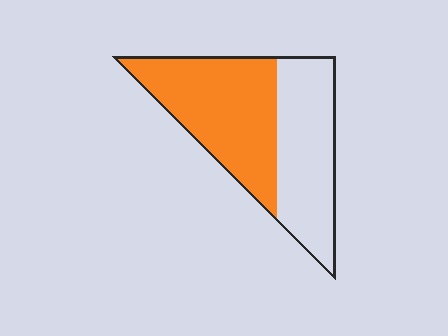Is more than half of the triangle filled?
Yes.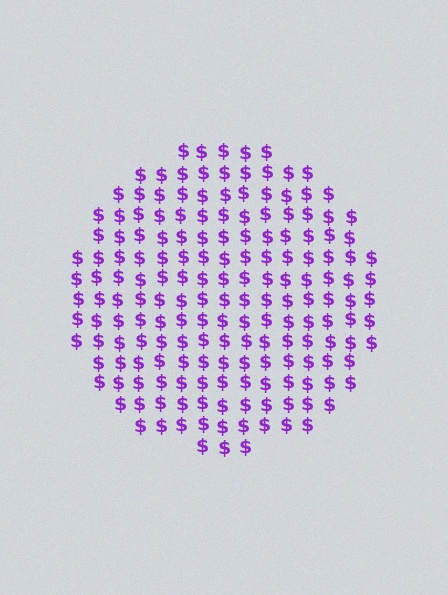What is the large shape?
The large shape is a circle.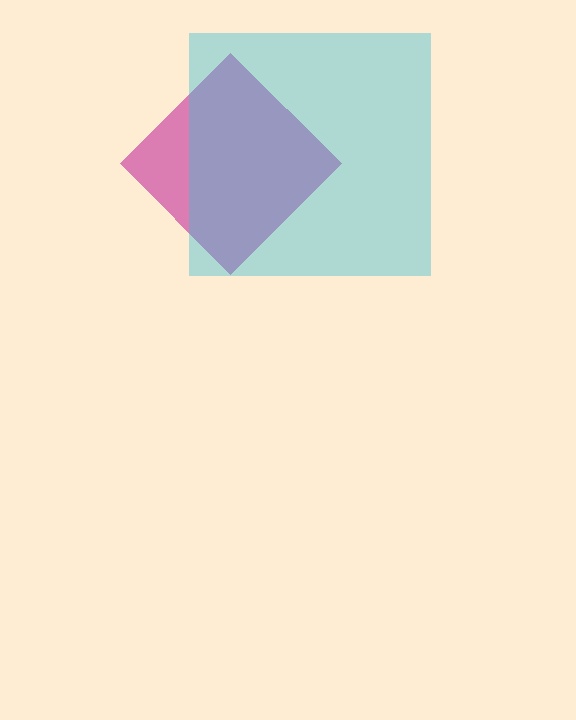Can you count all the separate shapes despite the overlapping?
Yes, there are 2 separate shapes.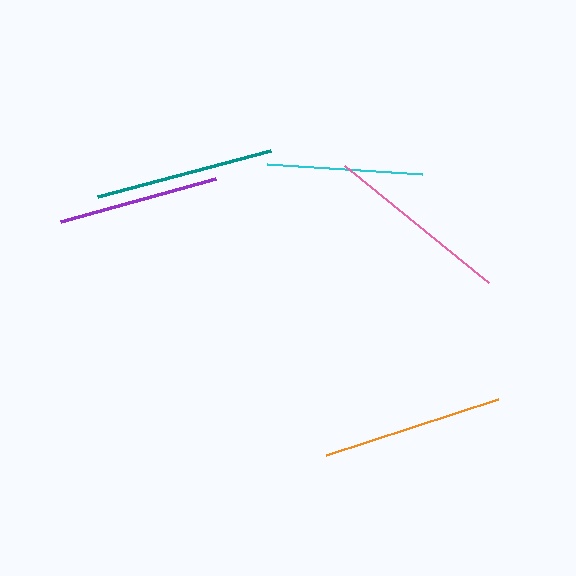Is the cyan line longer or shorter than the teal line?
The teal line is longer than the cyan line.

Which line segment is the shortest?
The cyan line is the shortest at approximately 155 pixels.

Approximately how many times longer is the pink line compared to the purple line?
The pink line is approximately 1.2 times the length of the purple line.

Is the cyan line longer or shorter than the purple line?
The purple line is longer than the cyan line.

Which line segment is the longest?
The pink line is the longest at approximately 185 pixels.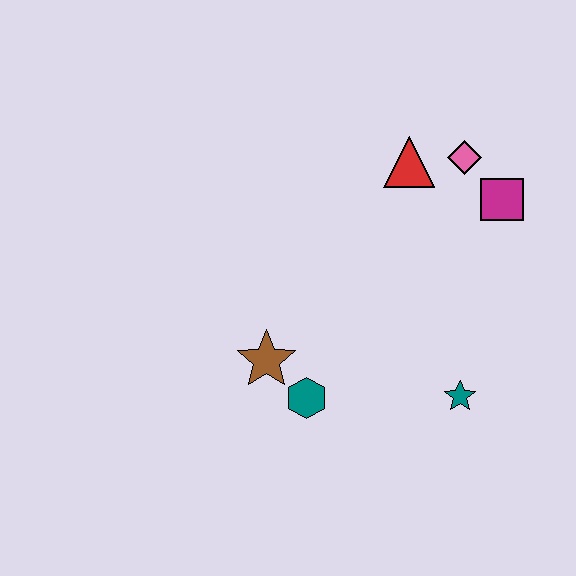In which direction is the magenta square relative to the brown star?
The magenta square is to the right of the brown star.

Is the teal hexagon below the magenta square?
Yes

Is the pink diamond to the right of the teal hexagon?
Yes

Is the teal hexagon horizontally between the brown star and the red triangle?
Yes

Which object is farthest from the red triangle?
The teal hexagon is farthest from the red triangle.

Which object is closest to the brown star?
The teal hexagon is closest to the brown star.